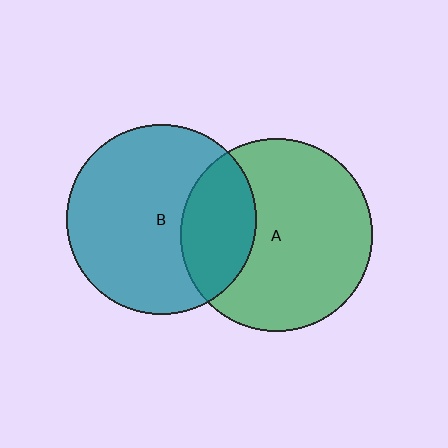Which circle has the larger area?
Circle A (green).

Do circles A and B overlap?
Yes.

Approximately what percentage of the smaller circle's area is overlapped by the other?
Approximately 30%.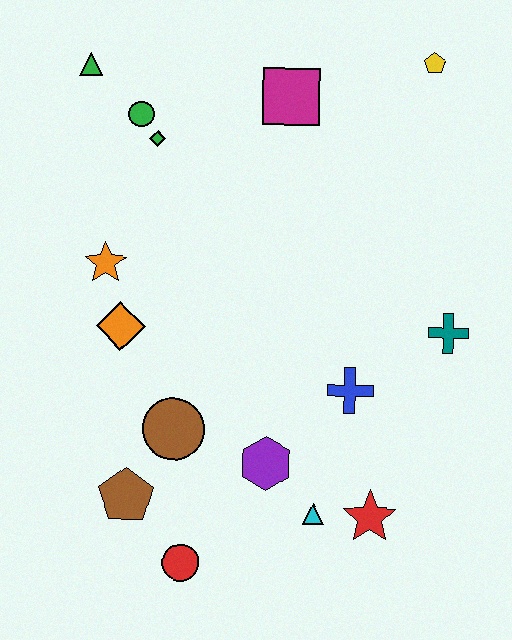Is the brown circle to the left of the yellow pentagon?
Yes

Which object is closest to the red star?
The cyan triangle is closest to the red star.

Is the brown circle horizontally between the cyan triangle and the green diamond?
Yes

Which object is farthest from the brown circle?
The yellow pentagon is farthest from the brown circle.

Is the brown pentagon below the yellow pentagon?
Yes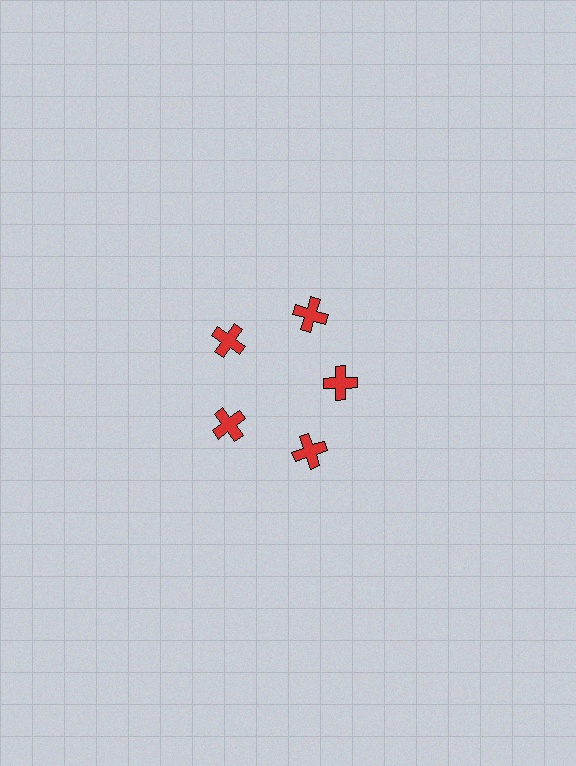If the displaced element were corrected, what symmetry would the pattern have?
It would have 5-fold rotational symmetry — the pattern would map onto itself every 72 degrees.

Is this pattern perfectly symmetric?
No. The 5 red crosses are arranged in a ring, but one element near the 3 o'clock position is pulled inward toward the center, breaking the 5-fold rotational symmetry.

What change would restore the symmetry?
The symmetry would be restored by moving it outward, back onto the ring so that all 5 crosses sit at equal angles and equal distance from the center.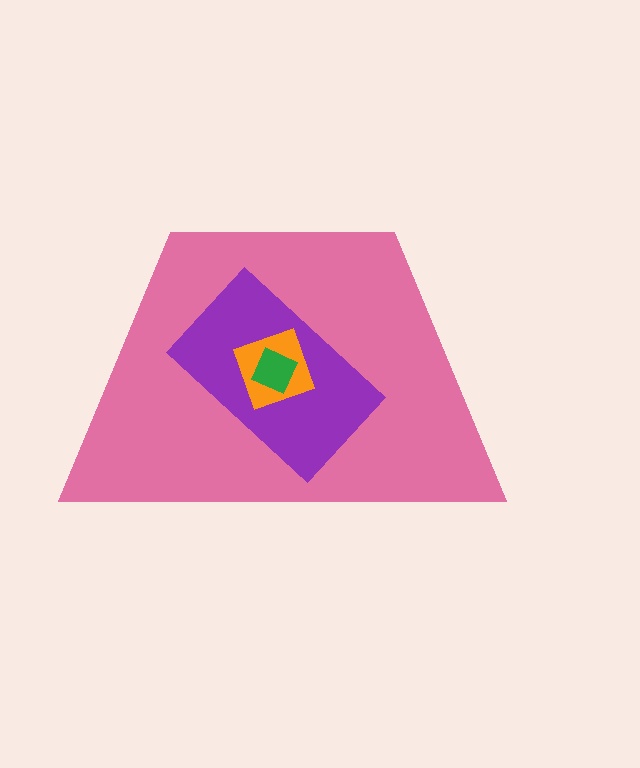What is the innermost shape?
The green square.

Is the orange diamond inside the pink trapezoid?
Yes.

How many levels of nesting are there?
4.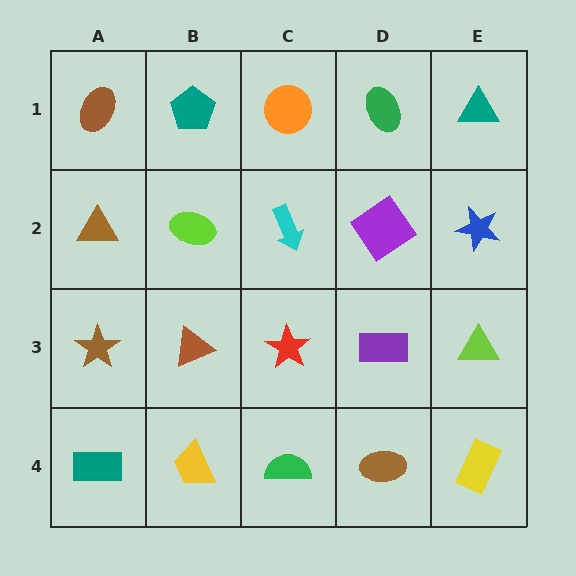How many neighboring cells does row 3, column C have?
4.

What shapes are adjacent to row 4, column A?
A brown star (row 3, column A), a yellow trapezoid (row 4, column B).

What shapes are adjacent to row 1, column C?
A cyan arrow (row 2, column C), a teal pentagon (row 1, column B), a green ellipse (row 1, column D).